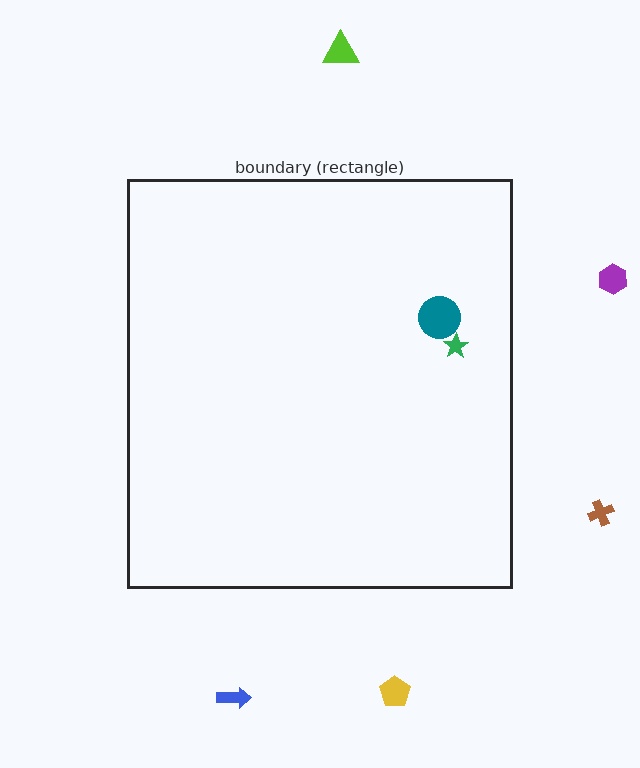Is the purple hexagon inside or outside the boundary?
Outside.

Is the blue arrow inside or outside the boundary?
Outside.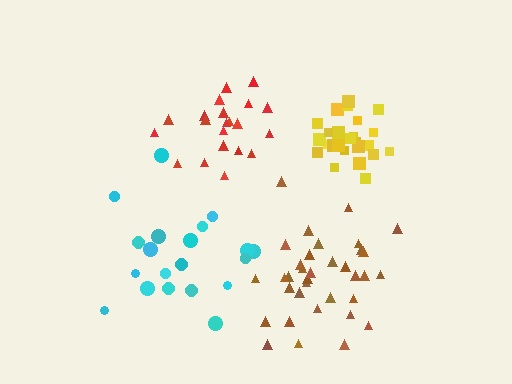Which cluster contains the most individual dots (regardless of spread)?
Brown (35).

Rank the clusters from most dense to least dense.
yellow, red, brown, cyan.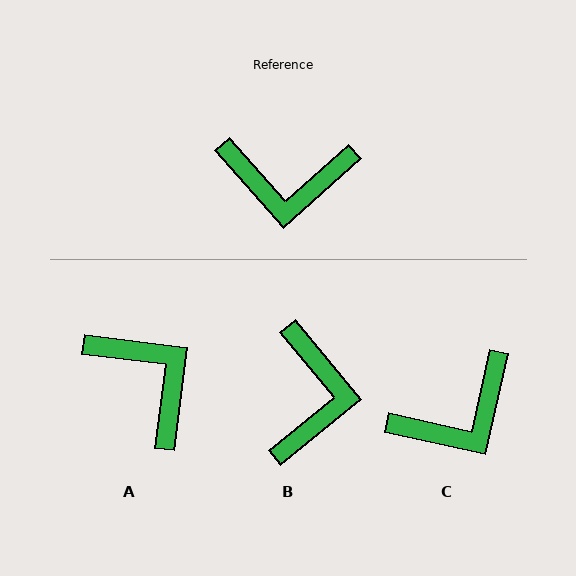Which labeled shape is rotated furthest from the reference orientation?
A, about 131 degrees away.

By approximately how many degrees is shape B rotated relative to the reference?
Approximately 88 degrees counter-clockwise.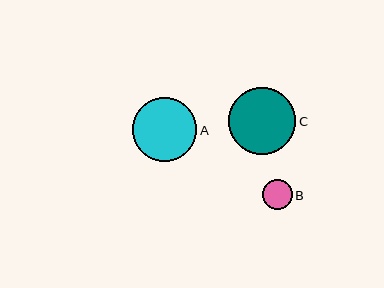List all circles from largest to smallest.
From largest to smallest: C, A, B.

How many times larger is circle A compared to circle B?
Circle A is approximately 2.1 times the size of circle B.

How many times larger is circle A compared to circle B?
Circle A is approximately 2.1 times the size of circle B.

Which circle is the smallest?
Circle B is the smallest with a size of approximately 30 pixels.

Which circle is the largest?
Circle C is the largest with a size of approximately 67 pixels.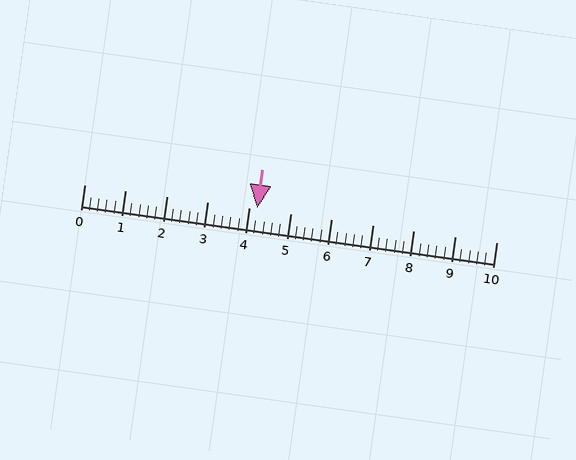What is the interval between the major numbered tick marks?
The major tick marks are spaced 1 units apart.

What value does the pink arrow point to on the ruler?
The pink arrow points to approximately 4.2.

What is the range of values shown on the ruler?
The ruler shows values from 0 to 10.